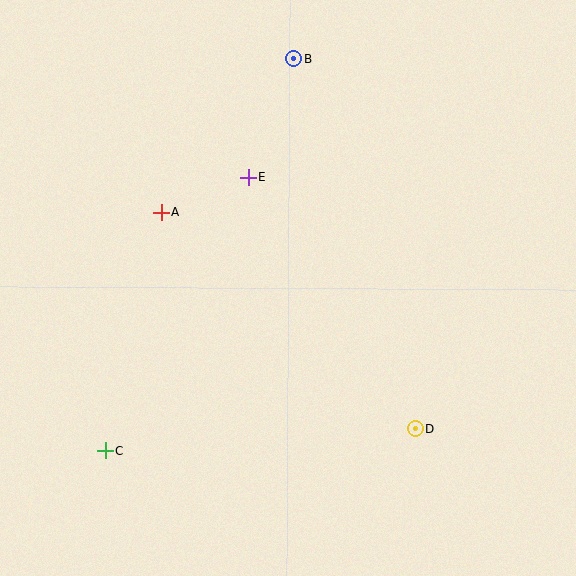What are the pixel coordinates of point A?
Point A is at (162, 213).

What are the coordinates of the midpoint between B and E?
The midpoint between B and E is at (271, 118).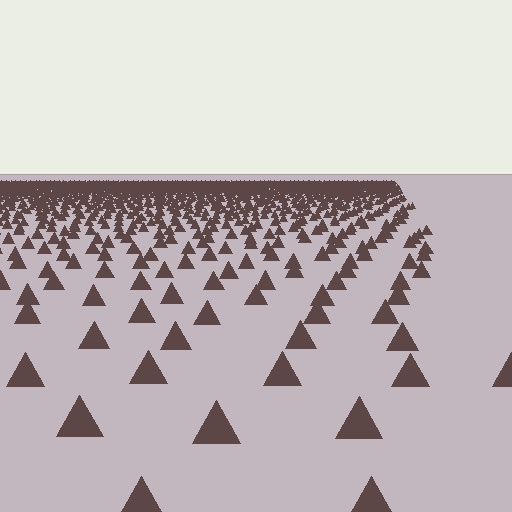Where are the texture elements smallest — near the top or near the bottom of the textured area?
Near the top.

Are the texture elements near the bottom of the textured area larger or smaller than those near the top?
Larger. Near the bottom, elements are closer to the viewer and appear at a bigger on-screen size.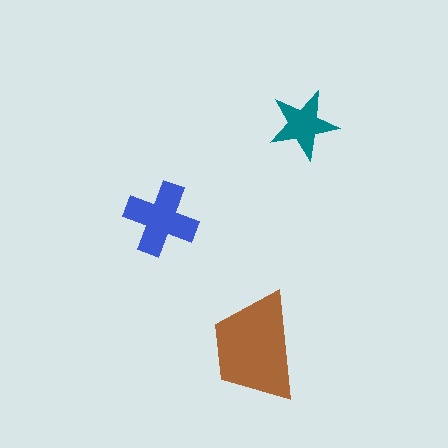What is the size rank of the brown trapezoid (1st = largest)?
1st.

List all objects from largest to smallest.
The brown trapezoid, the blue cross, the teal star.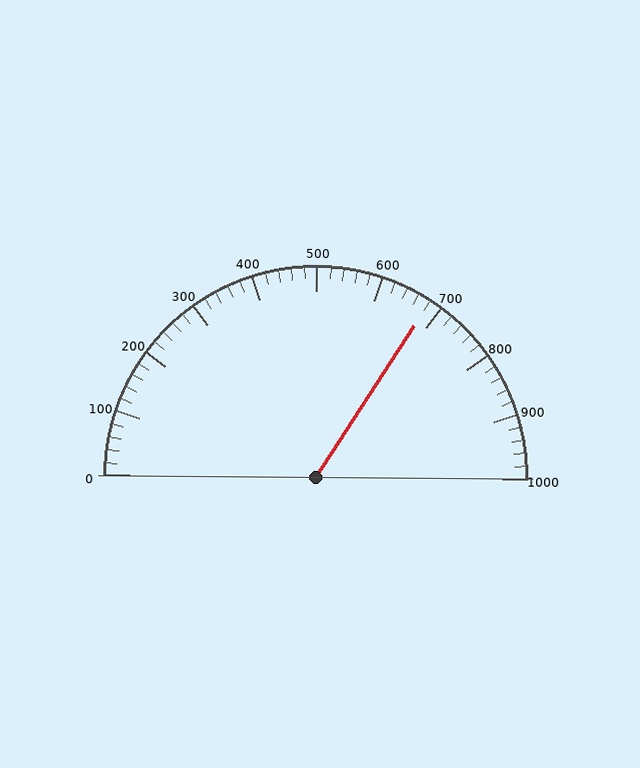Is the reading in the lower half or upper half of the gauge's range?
The reading is in the upper half of the range (0 to 1000).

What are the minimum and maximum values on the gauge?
The gauge ranges from 0 to 1000.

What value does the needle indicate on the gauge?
The needle indicates approximately 680.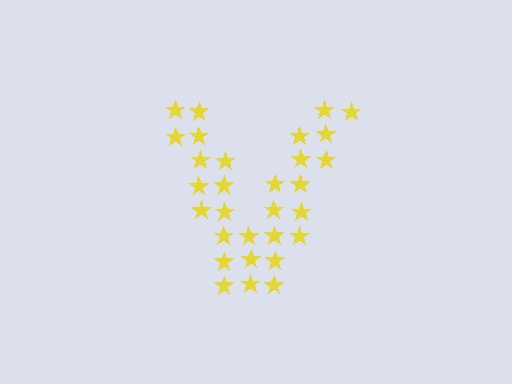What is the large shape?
The large shape is the letter V.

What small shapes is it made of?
It is made of small stars.